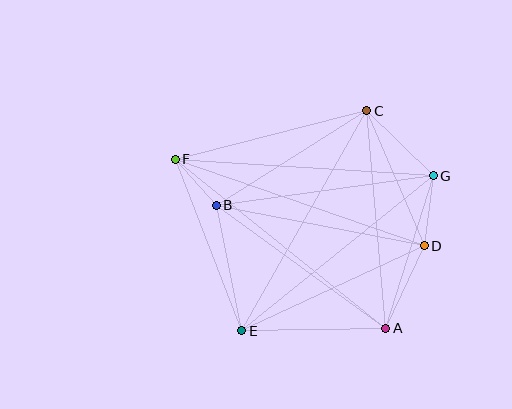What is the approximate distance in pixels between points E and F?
The distance between E and F is approximately 184 pixels.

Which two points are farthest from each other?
Points A and F are farthest from each other.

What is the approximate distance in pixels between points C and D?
The distance between C and D is approximately 147 pixels.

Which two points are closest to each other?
Points B and F are closest to each other.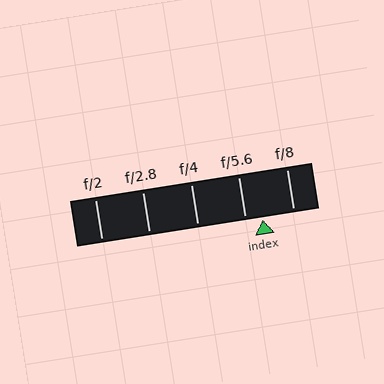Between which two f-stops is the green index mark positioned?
The index mark is between f/5.6 and f/8.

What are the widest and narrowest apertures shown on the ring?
The widest aperture shown is f/2 and the narrowest is f/8.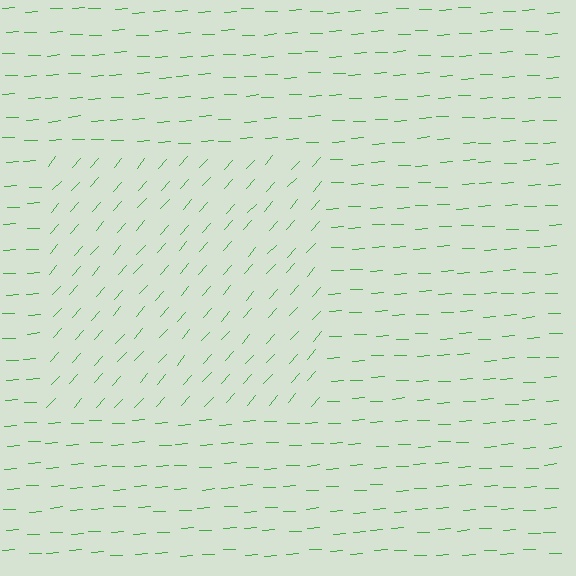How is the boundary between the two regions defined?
The boundary is defined purely by a change in line orientation (approximately 45 degrees difference). All lines are the same color and thickness.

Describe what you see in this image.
The image is filled with small green line segments. A rectangle region in the image has lines oriented differently from the surrounding lines, creating a visible texture boundary.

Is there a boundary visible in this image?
Yes, there is a texture boundary formed by a change in line orientation.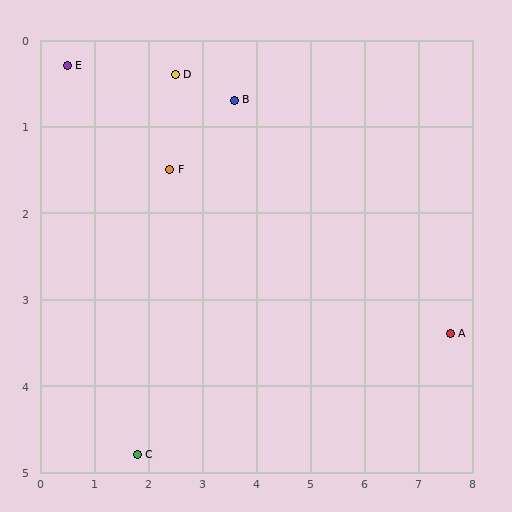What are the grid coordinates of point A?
Point A is at approximately (7.6, 3.4).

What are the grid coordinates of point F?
Point F is at approximately (2.4, 1.5).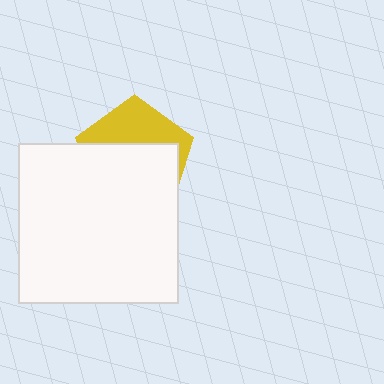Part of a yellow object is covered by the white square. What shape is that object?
It is a pentagon.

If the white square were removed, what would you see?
You would see the complete yellow pentagon.